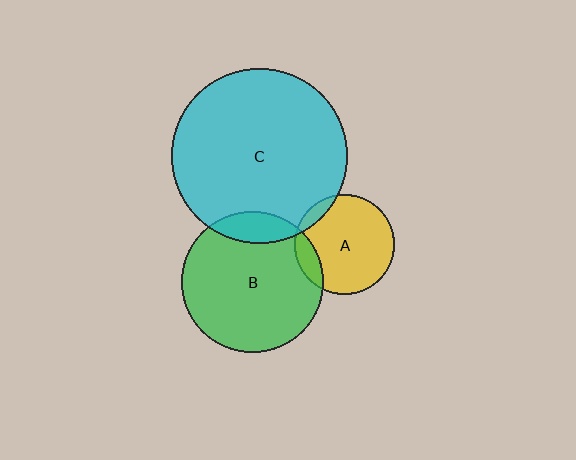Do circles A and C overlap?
Yes.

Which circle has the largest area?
Circle C (cyan).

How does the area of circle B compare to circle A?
Approximately 2.0 times.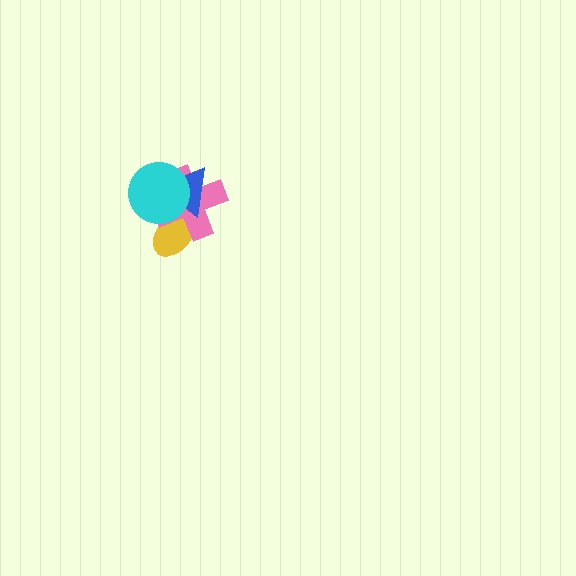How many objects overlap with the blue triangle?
3 objects overlap with the blue triangle.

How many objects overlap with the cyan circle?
3 objects overlap with the cyan circle.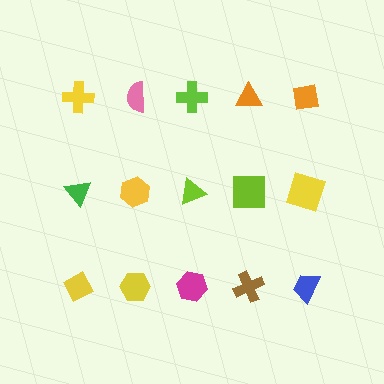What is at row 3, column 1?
A yellow diamond.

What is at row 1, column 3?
A lime cross.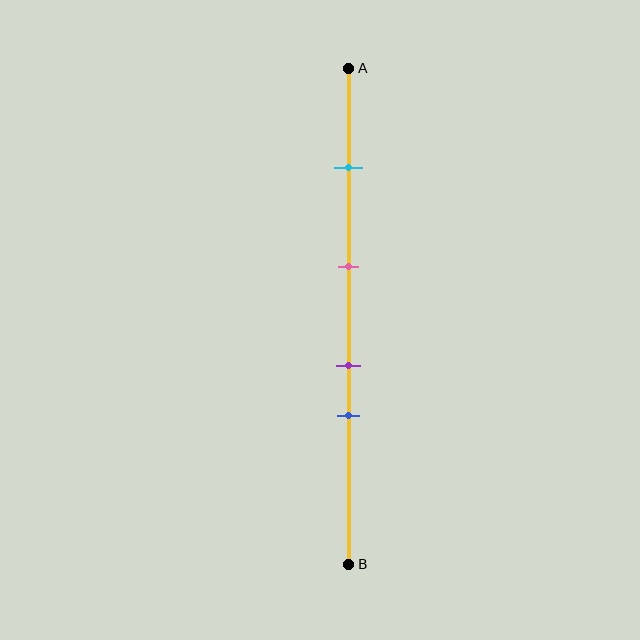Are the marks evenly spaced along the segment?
No, the marks are not evenly spaced.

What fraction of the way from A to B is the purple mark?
The purple mark is approximately 60% (0.6) of the way from A to B.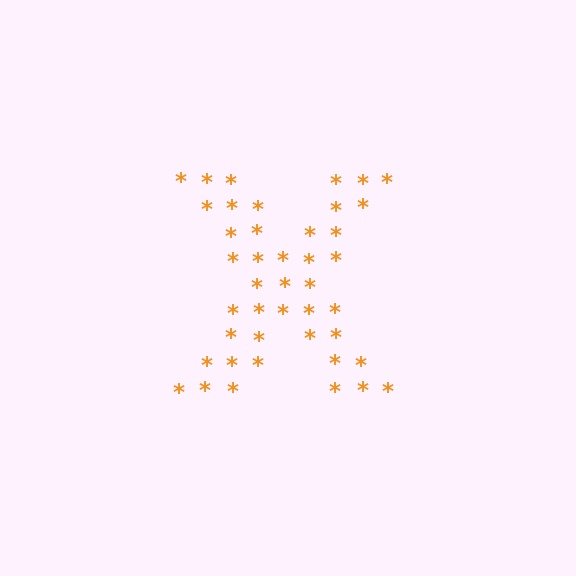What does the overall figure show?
The overall figure shows the letter X.